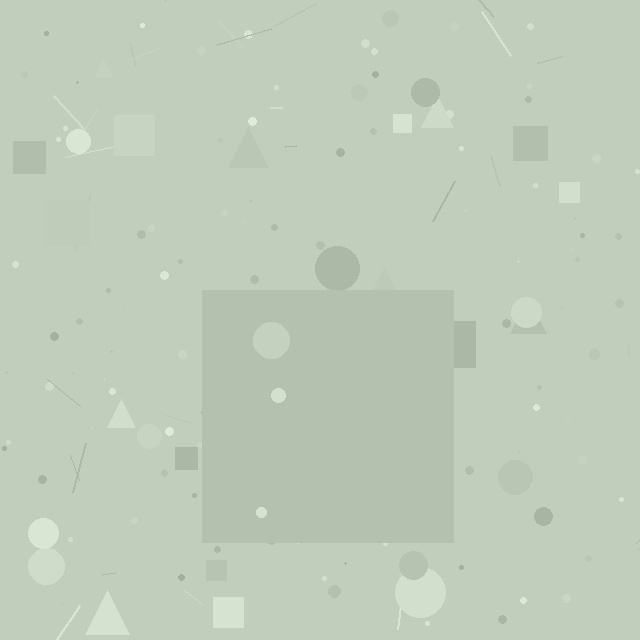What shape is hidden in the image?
A square is hidden in the image.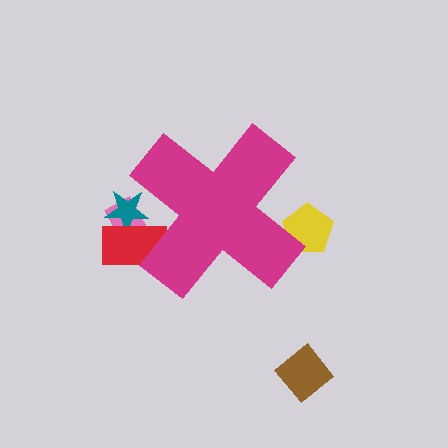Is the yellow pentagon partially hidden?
Yes, the yellow pentagon is partially hidden behind the magenta cross.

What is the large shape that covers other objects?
A magenta cross.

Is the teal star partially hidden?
Yes, the teal star is partially hidden behind the magenta cross.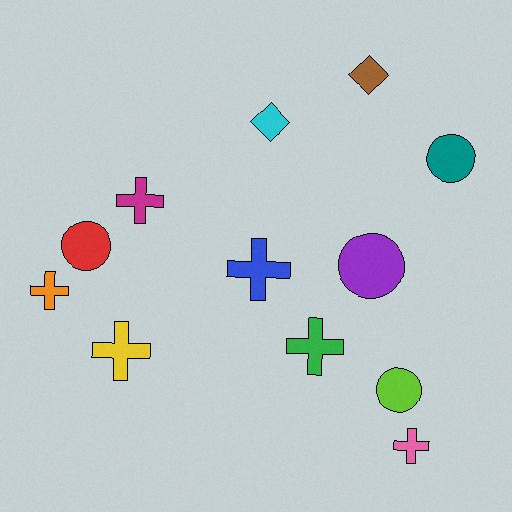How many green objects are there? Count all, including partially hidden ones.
There is 1 green object.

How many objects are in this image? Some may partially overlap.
There are 12 objects.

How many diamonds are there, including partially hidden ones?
There are 2 diamonds.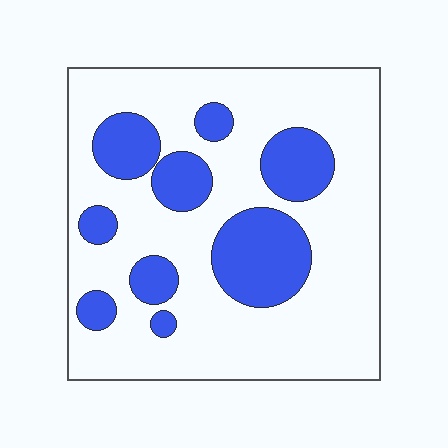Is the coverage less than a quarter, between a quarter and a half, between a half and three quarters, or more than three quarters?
Between a quarter and a half.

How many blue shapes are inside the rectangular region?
9.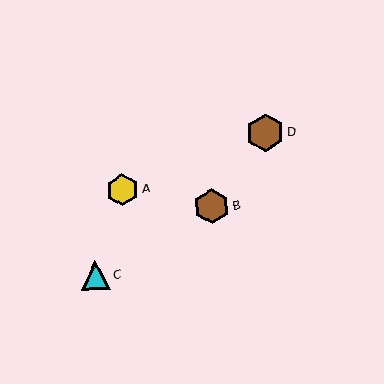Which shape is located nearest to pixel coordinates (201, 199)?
The brown hexagon (labeled B) at (212, 206) is nearest to that location.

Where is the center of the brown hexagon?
The center of the brown hexagon is at (212, 206).